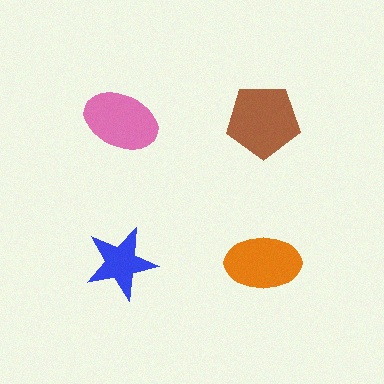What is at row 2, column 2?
An orange ellipse.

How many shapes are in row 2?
2 shapes.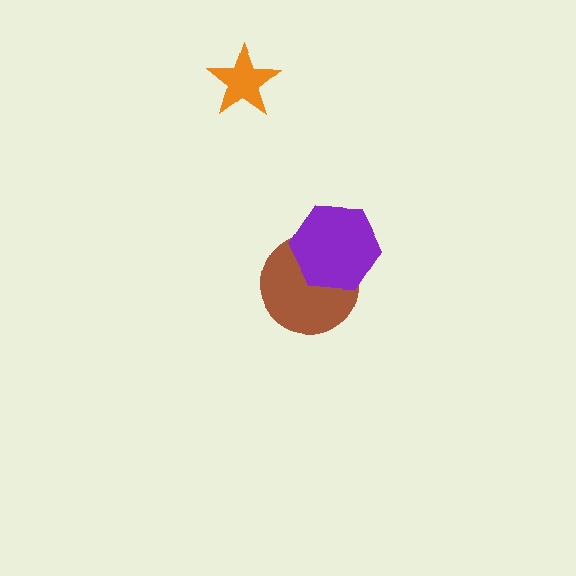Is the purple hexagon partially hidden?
No, no other shape covers it.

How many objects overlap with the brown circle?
1 object overlaps with the brown circle.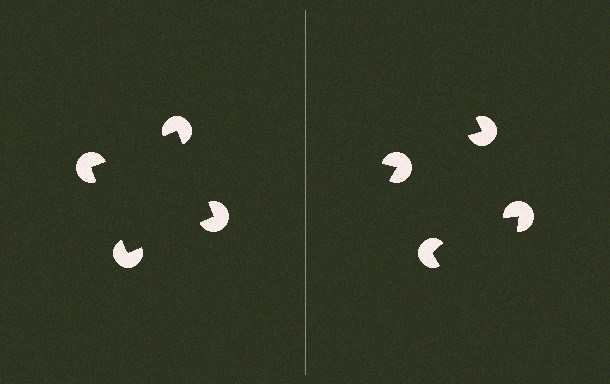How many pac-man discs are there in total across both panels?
8 — 4 on each side.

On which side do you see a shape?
An illusory square appears on the left side. On the right side the wedge cuts are rotated, so no coherent shape forms.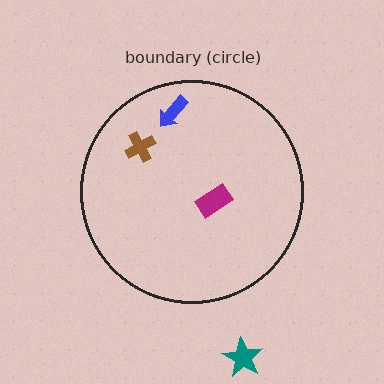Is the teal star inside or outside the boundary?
Outside.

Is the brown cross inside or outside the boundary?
Inside.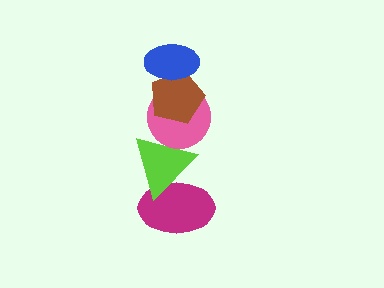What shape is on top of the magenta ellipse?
The lime triangle is on top of the magenta ellipse.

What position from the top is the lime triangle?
The lime triangle is 4th from the top.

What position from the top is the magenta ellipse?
The magenta ellipse is 5th from the top.